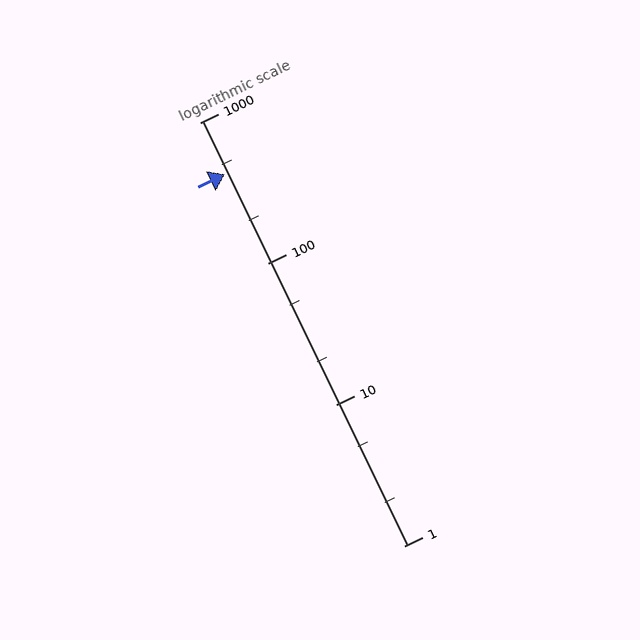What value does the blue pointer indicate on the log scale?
The pointer indicates approximately 430.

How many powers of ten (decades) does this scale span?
The scale spans 3 decades, from 1 to 1000.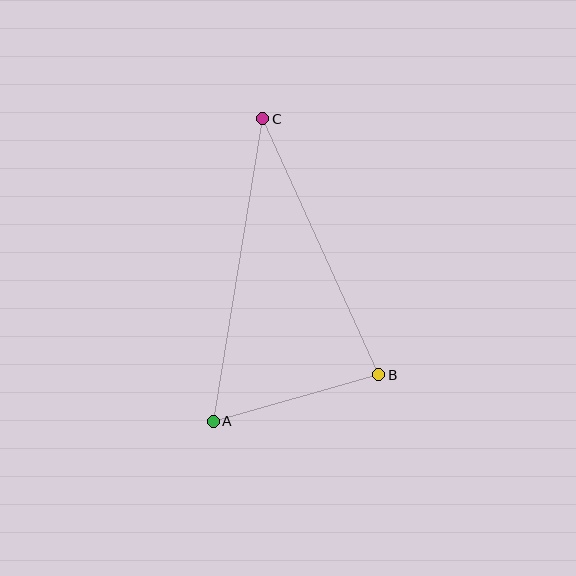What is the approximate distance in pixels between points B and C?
The distance between B and C is approximately 281 pixels.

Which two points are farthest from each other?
Points A and C are farthest from each other.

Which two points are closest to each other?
Points A and B are closest to each other.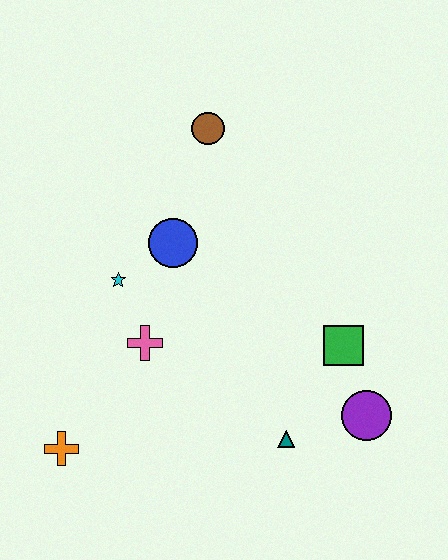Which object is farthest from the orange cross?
The brown circle is farthest from the orange cross.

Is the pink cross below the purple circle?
No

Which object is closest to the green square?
The purple circle is closest to the green square.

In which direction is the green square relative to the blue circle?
The green square is to the right of the blue circle.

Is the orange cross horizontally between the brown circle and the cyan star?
No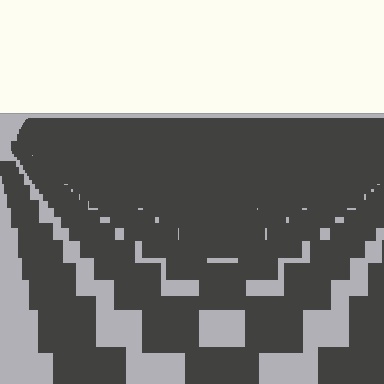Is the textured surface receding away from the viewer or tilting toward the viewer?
The surface is receding away from the viewer. Texture elements get smaller and denser toward the top.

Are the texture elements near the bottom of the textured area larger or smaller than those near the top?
Larger. Near the bottom, elements are closer to the viewer and appear at a bigger on-screen size.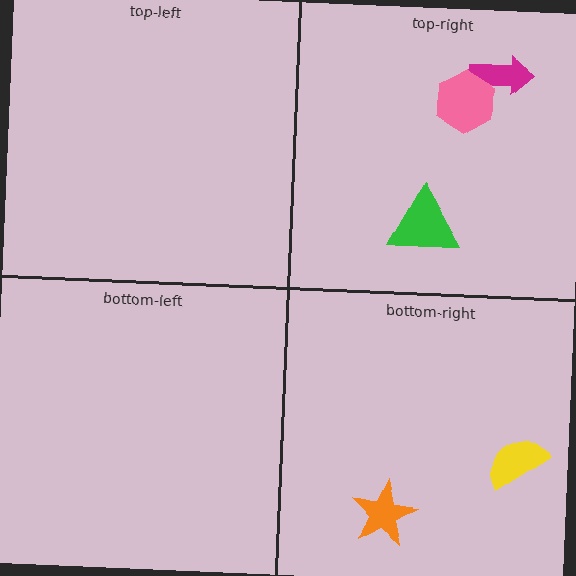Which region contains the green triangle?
The top-right region.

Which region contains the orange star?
The bottom-right region.